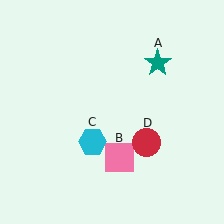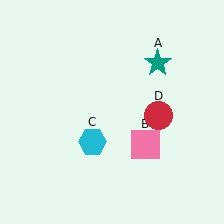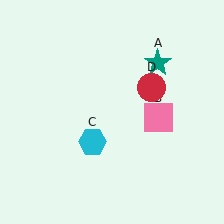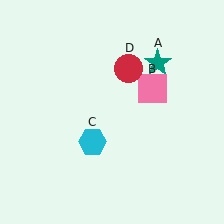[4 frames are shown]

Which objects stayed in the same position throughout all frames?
Teal star (object A) and cyan hexagon (object C) remained stationary.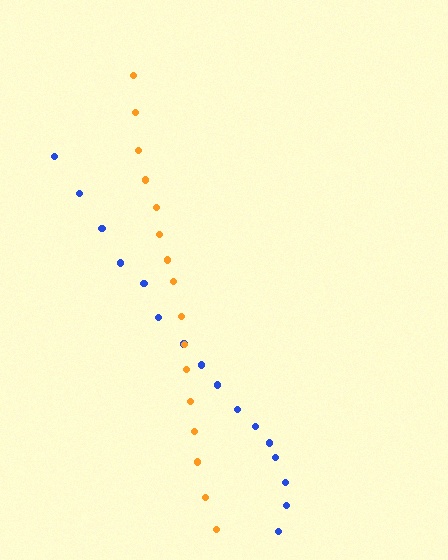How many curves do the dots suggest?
There are 2 distinct paths.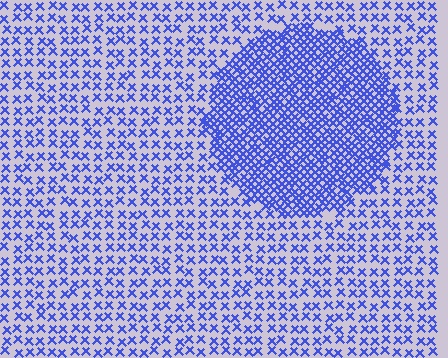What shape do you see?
I see a circle.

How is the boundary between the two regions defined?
The boundary is defined by a change in element density (approximately 2.4x ratio). All elements are the same color, size, and shape.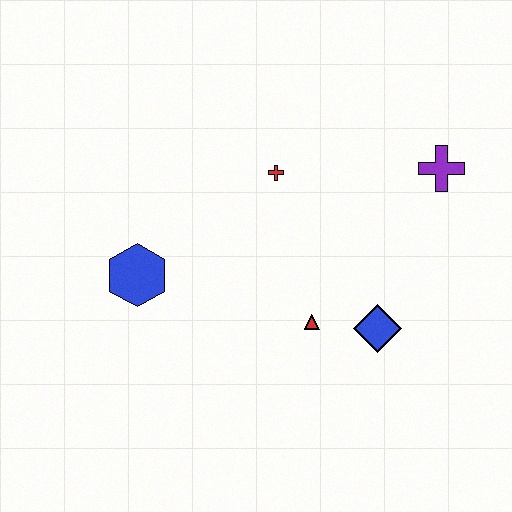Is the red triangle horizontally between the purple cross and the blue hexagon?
Yes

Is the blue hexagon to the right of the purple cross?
No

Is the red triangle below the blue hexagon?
Yes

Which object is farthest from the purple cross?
The blue hexagon is farthest from the purple cross.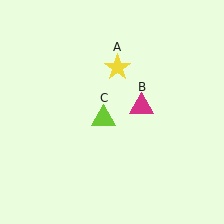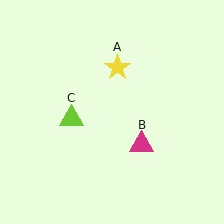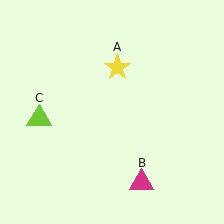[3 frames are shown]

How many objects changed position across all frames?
2 objects changed position: magenta triangle (object B), lime triangle (object C).